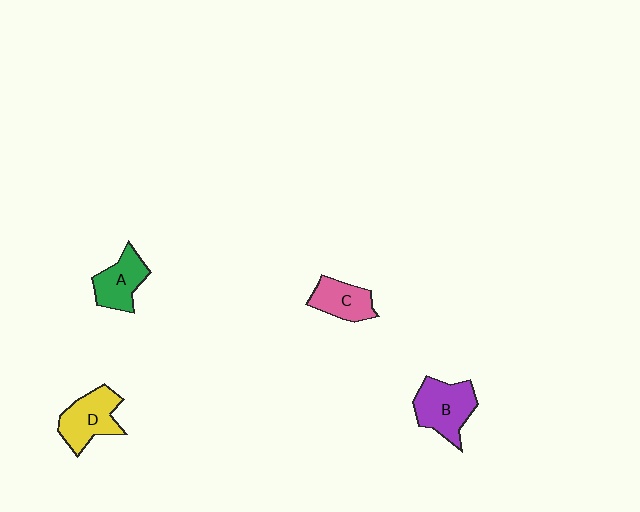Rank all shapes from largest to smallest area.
From largest to smallest: B (purple), D (yellow), A (green), C (pink).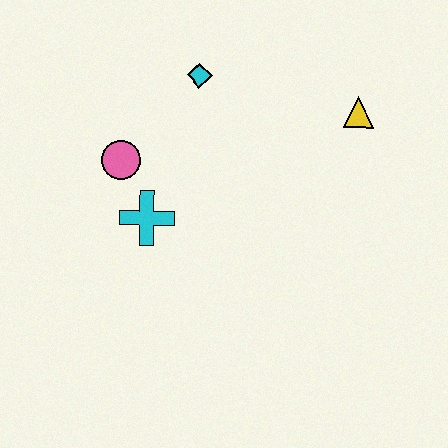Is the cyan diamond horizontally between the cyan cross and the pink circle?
No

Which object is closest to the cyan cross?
The pink circle is closest to the cyan cross.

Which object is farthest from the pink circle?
The yellow triangle is farthest from the pink circle.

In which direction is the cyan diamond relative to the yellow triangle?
The cyan diamond is to the left of the yellow triangle.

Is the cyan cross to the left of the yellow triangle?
Yes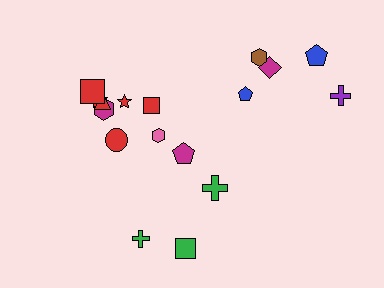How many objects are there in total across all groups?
There are 17 objects.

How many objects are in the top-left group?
There are 7 objects.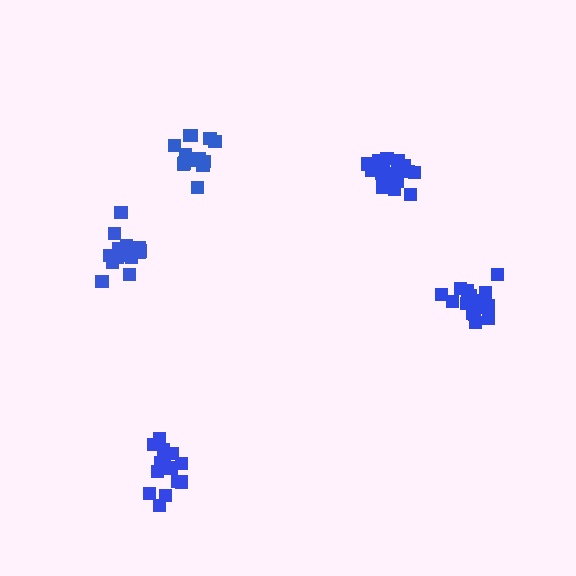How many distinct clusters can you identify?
There are 5 distinct clusters.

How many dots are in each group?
Group 1: 14 dots, Group 2: 18 dots, Group 3: 16 dots, Group 4: 15 dots, Group 5: 19 dots (82 total).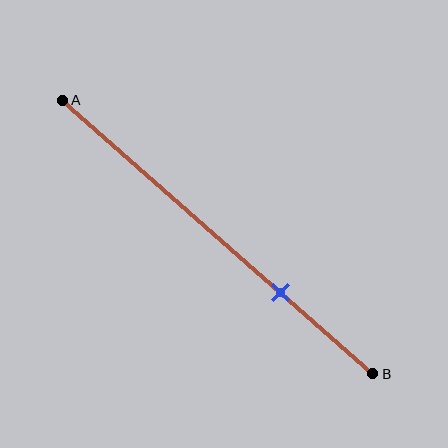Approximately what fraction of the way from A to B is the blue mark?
The blue mark is approximately 70% of the way from A to B.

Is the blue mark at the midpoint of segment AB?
No, the mark is at about 70% from A, not at the 50% midpoint.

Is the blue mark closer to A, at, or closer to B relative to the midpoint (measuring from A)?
The blue mark is closer to point B than the midpoint of segment AB.